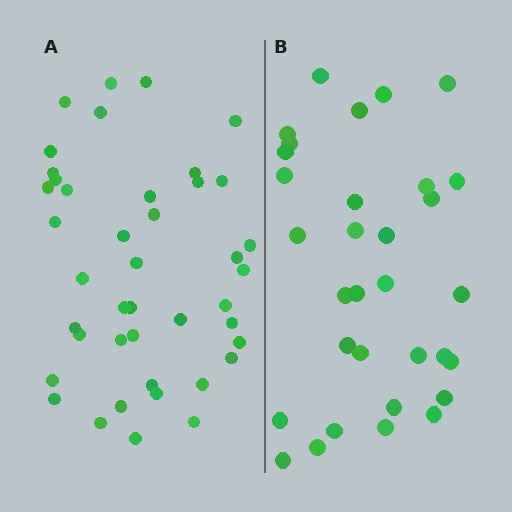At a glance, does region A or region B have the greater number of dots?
Region A (the left region) has more dots.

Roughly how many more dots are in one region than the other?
Region A has roughly 10 or so more dots than region B.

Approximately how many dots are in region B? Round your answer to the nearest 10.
About 30 dots. (The exact count is 32, which rounds to 30.)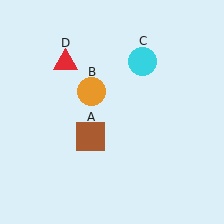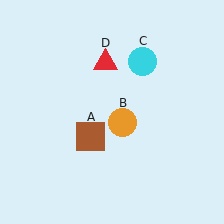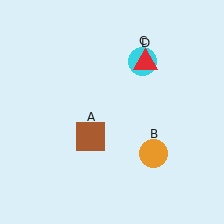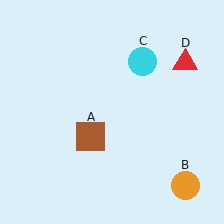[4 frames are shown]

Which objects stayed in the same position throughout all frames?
Brown square (object A) and cyan circle (object C) remained stationary.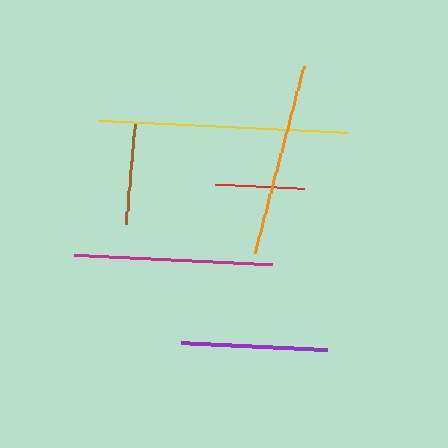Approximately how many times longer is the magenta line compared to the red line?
The magenta line is approximately 2.2 times the length of the red line.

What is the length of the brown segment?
The brown segment is approximately 101 pixels long.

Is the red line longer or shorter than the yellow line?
The yellow line is longer than the red line.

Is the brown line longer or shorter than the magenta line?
The magenta line is longer than the brown line.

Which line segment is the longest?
The yellow line is the longest at approximately 249 pixels.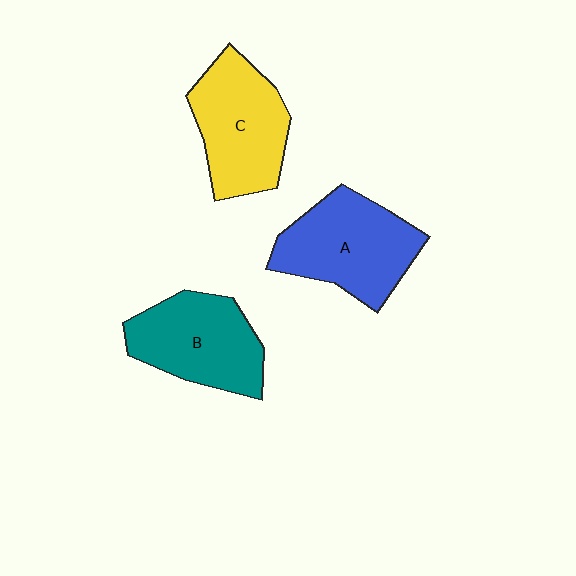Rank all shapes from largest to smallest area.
From largest to smallest: A (blue), C (yellow), B (teal).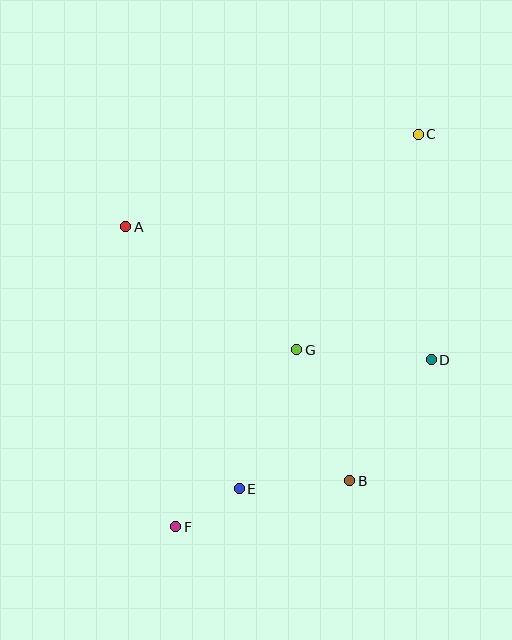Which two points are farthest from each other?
Points C and F are farthest from each other.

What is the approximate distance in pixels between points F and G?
The distance between F and G is approximately 214 pixels.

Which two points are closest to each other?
Points E and F are closest to each other.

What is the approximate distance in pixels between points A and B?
The distance between A and B is approximately 338 pixels.